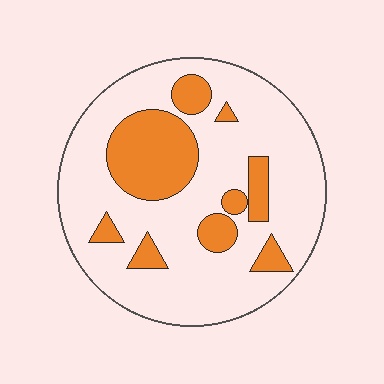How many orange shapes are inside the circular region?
9.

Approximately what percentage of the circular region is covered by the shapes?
Approximately 25%.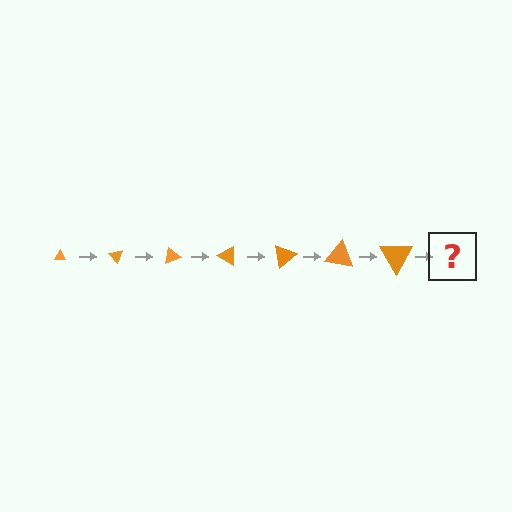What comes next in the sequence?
The next element should be a triangle, larger than the previous one and rotated 350 degrees from the start.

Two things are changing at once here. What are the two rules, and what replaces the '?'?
The two rules are that the triangle grows larger each step and it rotates 50 degrees each step. The '?' should be a triangle, larger than the previous one and rotated 350 degrees from the start.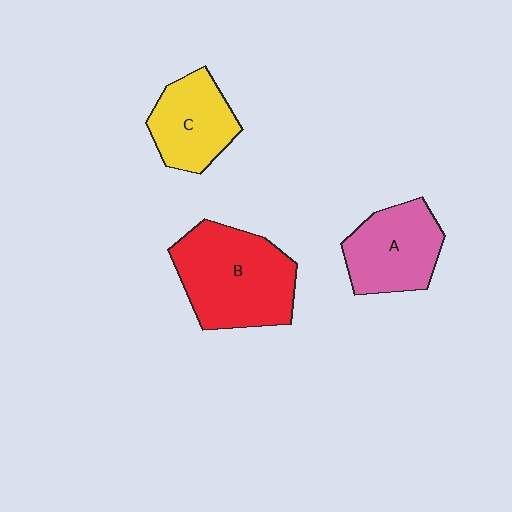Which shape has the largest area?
Shape B (red).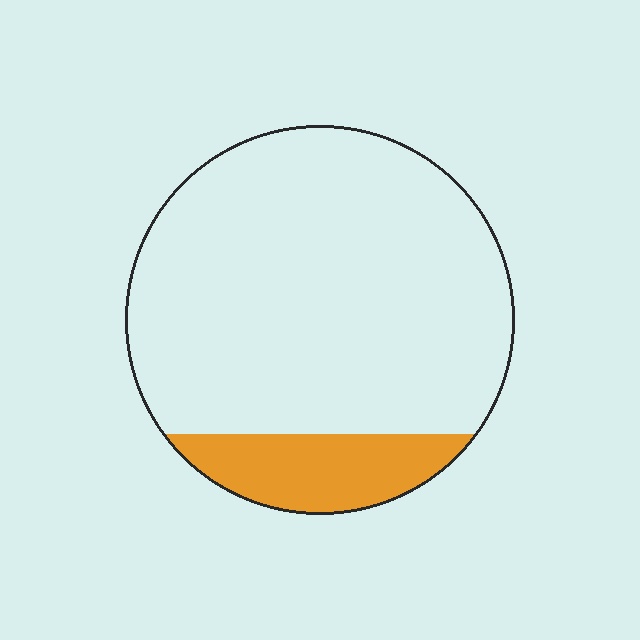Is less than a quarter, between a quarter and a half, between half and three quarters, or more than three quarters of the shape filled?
Less than a quarter.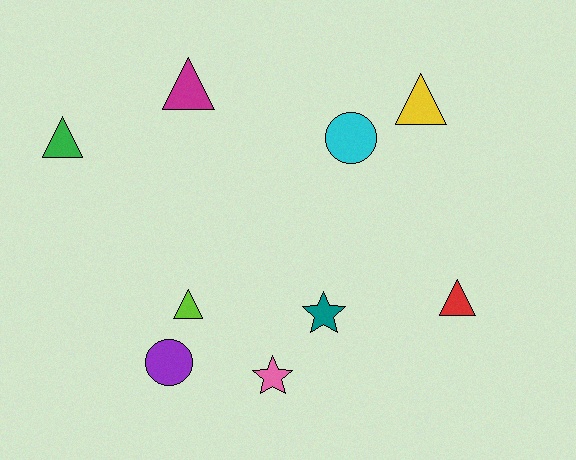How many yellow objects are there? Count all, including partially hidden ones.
There is 1 yellow object.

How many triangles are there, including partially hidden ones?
There are 5 triangles.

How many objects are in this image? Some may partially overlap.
There are 9 objects.